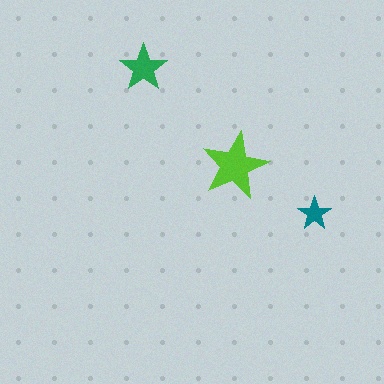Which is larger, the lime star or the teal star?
The lime one.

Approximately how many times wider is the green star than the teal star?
About 1.5 times wider.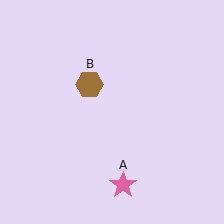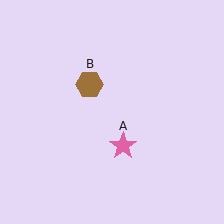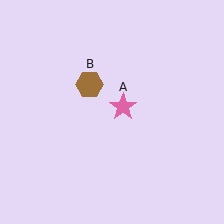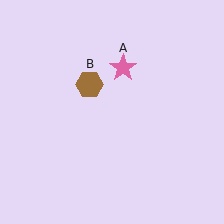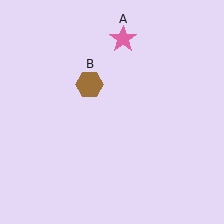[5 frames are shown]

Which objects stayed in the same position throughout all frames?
Brown hexagon (object B) remained stationary.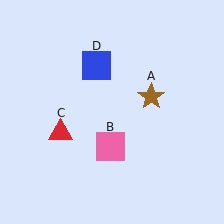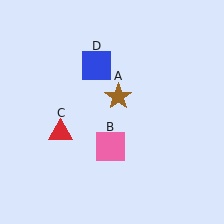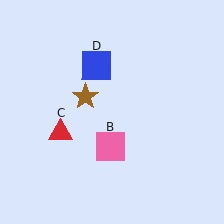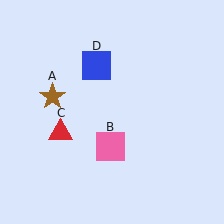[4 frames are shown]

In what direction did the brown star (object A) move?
The brown star (object A) moved left.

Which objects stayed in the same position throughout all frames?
Pink square (object B) and red triangle (object C) and blue square (object D) remained stationary.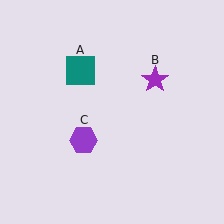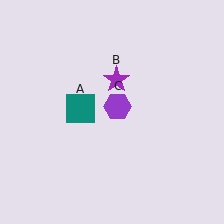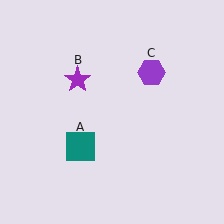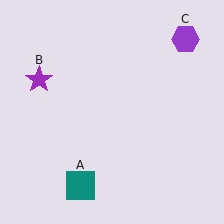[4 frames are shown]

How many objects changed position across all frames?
3 objects changed position: teal square (object A), purple star (object B), purple hexagon (object C).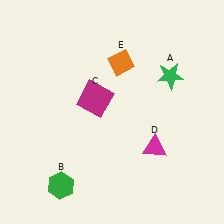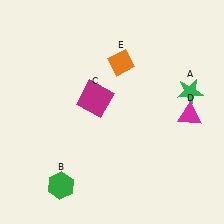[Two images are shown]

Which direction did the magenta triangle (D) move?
The magenta triangle (D) moved right.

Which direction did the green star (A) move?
The green star (A) moved right.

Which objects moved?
The objects that moved are: the green star (A), the magenta triangle (D).